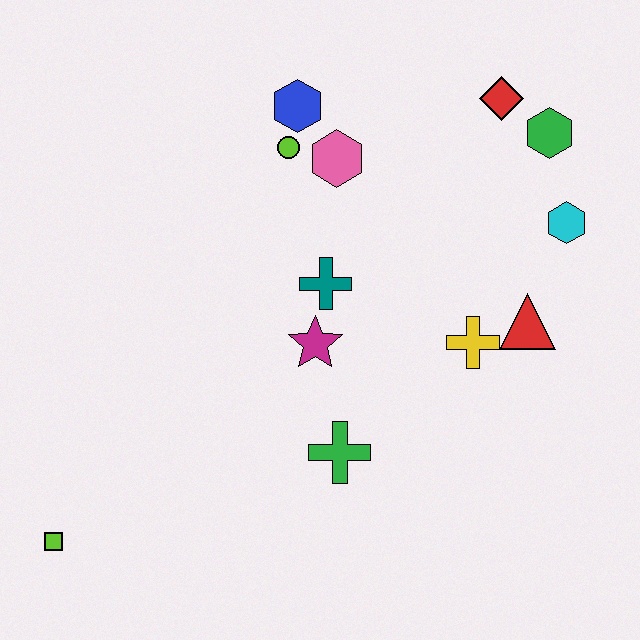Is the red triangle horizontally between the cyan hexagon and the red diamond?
Yes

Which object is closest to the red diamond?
The green hexagon is closest to the red diamond.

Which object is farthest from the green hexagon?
The lime square is farthest from the green hexagon.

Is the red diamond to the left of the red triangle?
Yes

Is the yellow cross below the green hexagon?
Yes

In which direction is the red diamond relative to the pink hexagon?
The red diamond is to the right of the pink hexagon.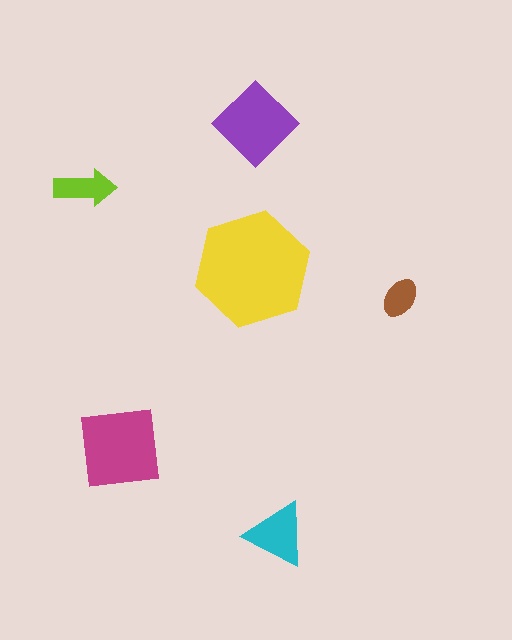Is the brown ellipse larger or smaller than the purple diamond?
Smaller.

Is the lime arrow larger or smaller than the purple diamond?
Smaller.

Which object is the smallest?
The brown ellipse.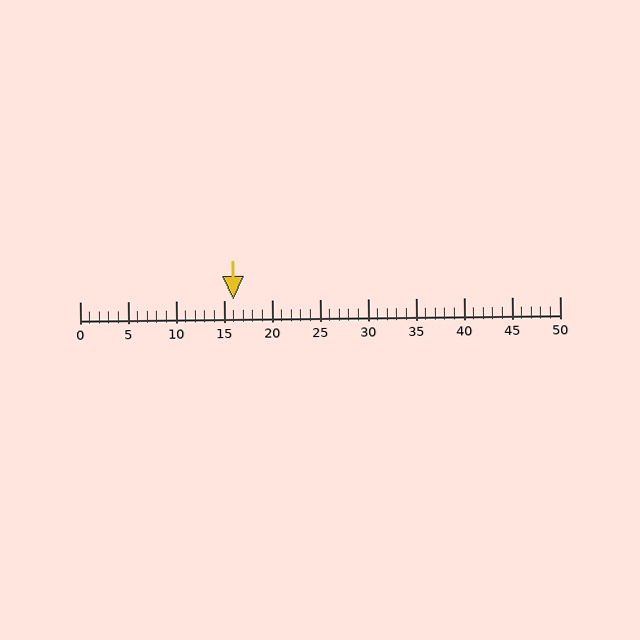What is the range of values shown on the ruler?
The ruler shows values from 0 to 50.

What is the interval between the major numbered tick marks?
The major tick marks are spaced 5 units apart.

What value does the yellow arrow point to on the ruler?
The yellow arrow points to approximately 16.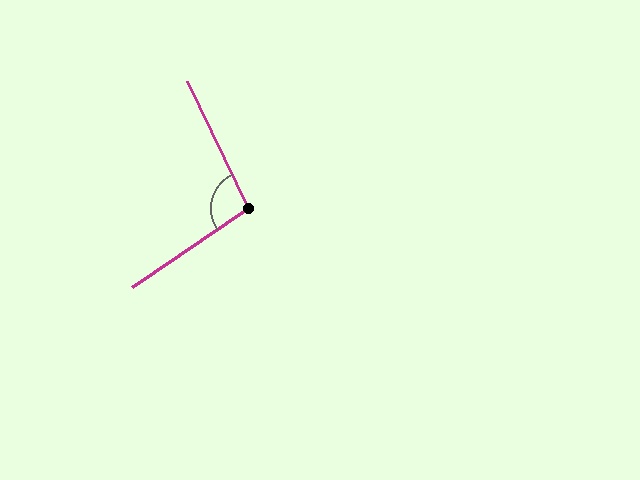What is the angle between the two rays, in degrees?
Approximately 99 degrees.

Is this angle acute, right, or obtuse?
It is obtuse.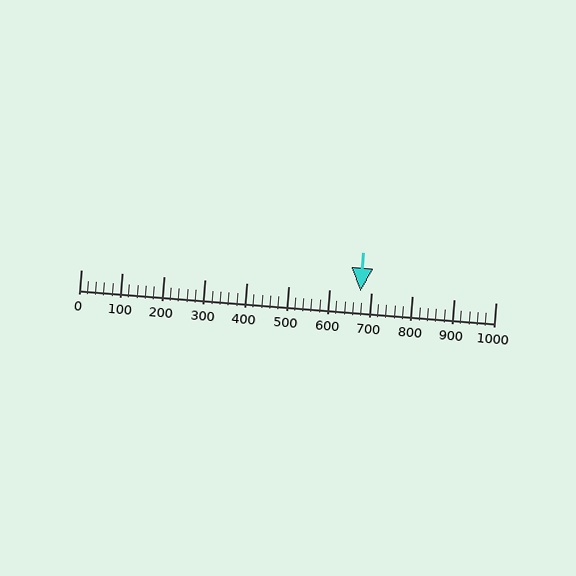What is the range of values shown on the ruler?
The ruler shows values from 0 to 1000.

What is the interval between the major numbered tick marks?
The major tick marks are spaced 100 units apart.